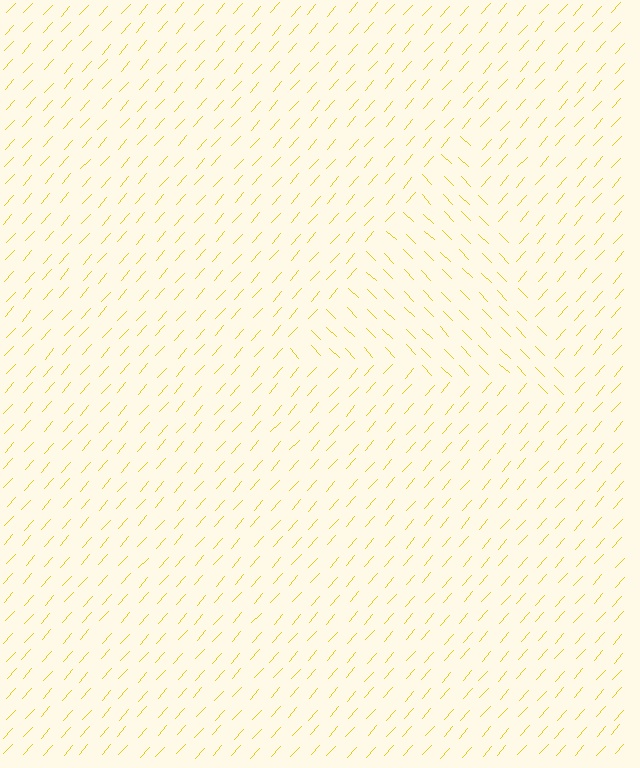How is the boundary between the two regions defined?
The boundary is defined purely by a change in line orientation (approximately 86 degrees difference). All lines are the same color and thickness.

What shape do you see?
I see a triangle.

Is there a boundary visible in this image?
Yes, there is a texture boundary formed by a change in line orientation.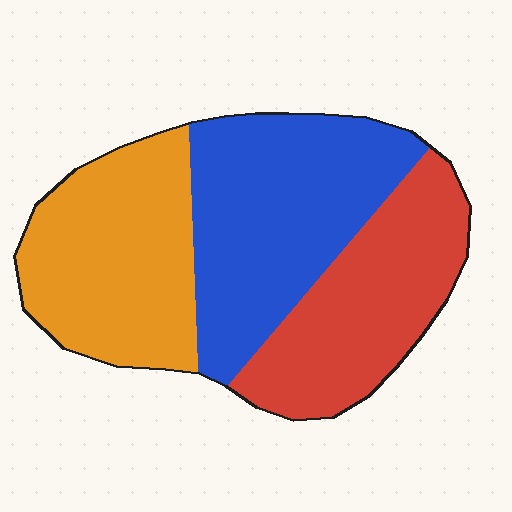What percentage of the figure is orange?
Orange takes up about one third (1/3) of the figure.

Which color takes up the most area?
Blue, at roughly 35%.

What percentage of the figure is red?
Red covers 30% of the figure.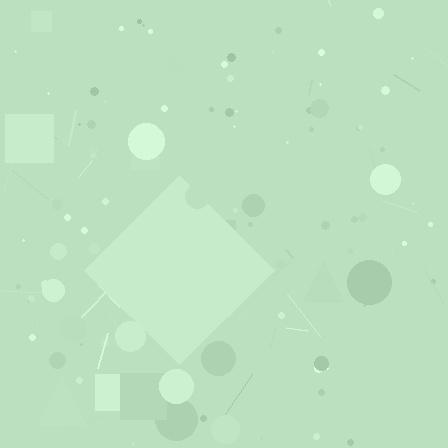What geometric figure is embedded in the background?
A diamond is embedded in the background.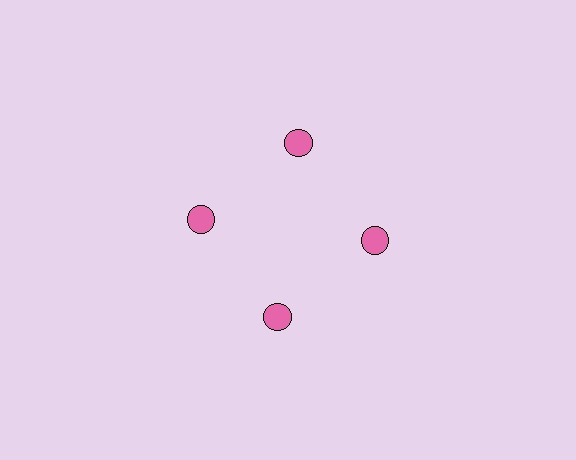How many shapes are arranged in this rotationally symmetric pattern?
There are 4 shapes, arranged in 4 groups of 1.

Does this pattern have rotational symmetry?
Yes, this pattern has 4-fold rotational symmetry. It looks the same after rotating 90 degrees around the center.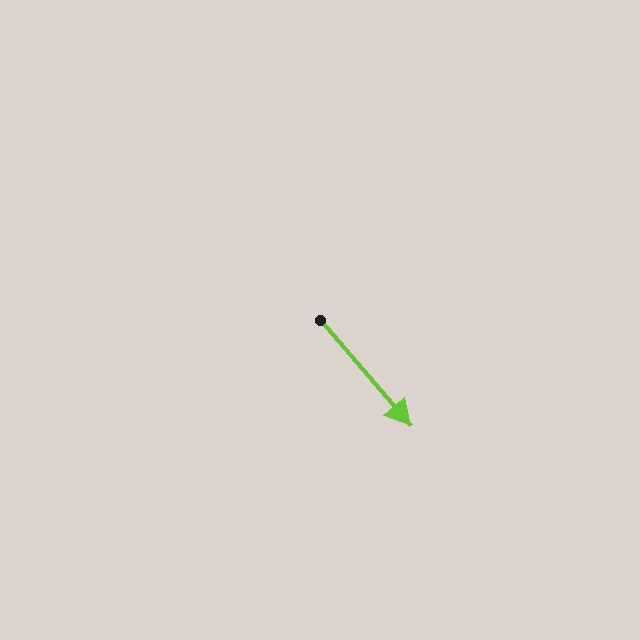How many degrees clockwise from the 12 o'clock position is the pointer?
Approximately 139 degrees.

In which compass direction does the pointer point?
Southeast.